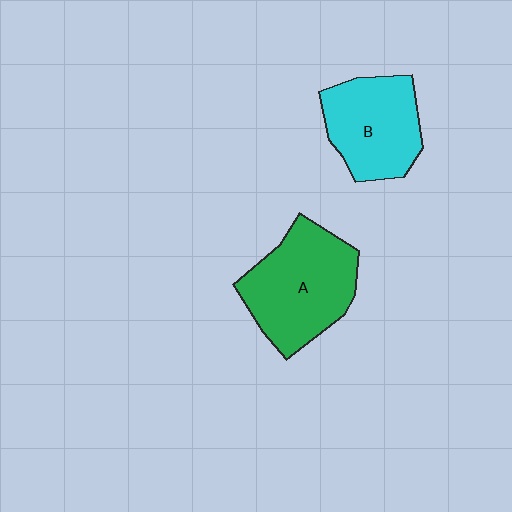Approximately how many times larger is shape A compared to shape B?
Approximately 1.2 times.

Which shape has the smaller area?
Shape B (cyan).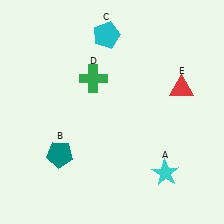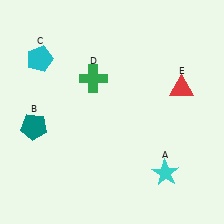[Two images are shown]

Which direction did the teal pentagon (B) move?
The teal pentagon (B) moved up.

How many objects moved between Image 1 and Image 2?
2 objects moved between the two images.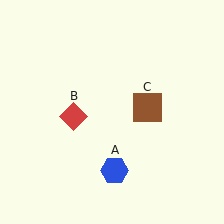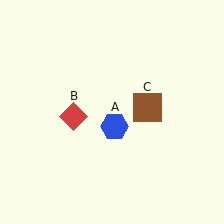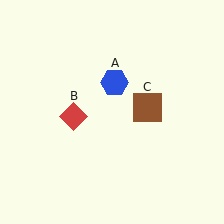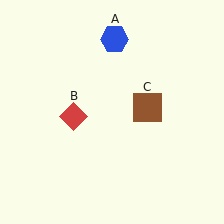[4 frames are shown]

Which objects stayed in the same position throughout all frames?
Red diamond (object B) and brown square (object C) remained stationary.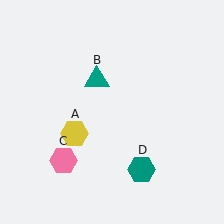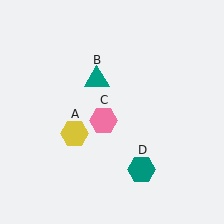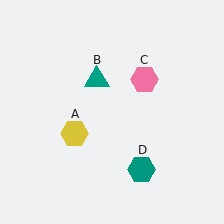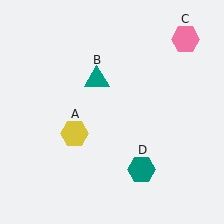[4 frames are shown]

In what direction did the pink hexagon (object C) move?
The pink hexagon (object C) moved up and to the right.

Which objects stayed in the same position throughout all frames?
Yellow hexagon (object A) and teal triangle (object B) and teal hexagon (object D) remained stationary.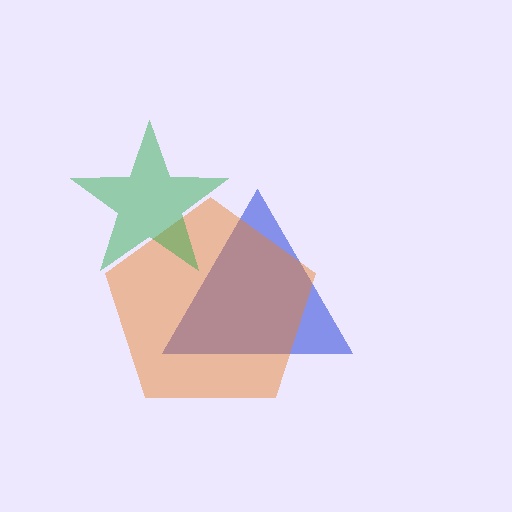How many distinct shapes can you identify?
There are 3 distinct shapes: a blue triangle, an orange pentagon, a green star.